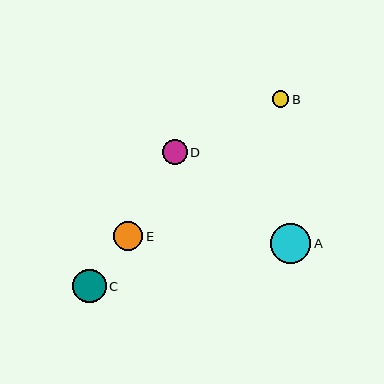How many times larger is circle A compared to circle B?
Circle A is approximately 2.4 times the size of circle B.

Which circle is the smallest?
Circle B is the smallest with a size of approximately 16 pixels.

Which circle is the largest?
Circle A is the largest with a size of approximately 40 pixels.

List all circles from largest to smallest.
From largest to smallest: A, C, E, D, B.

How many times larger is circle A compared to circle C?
Circle A is approximately 1.2 times the size of circle C.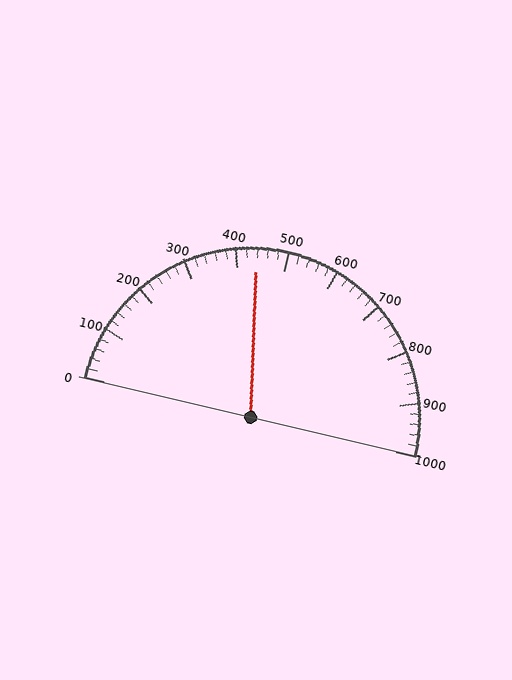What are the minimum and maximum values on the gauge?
The gauge ranges from 0 to 1000.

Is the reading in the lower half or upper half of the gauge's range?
The reading is in the lower half of the range (0 to 1000).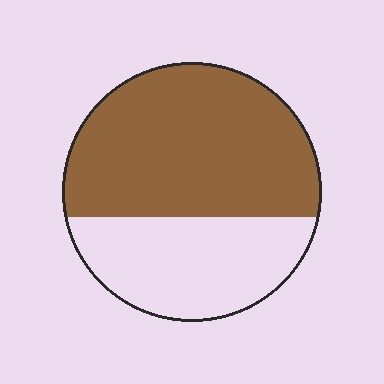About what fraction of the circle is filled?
About five eighths (5/8).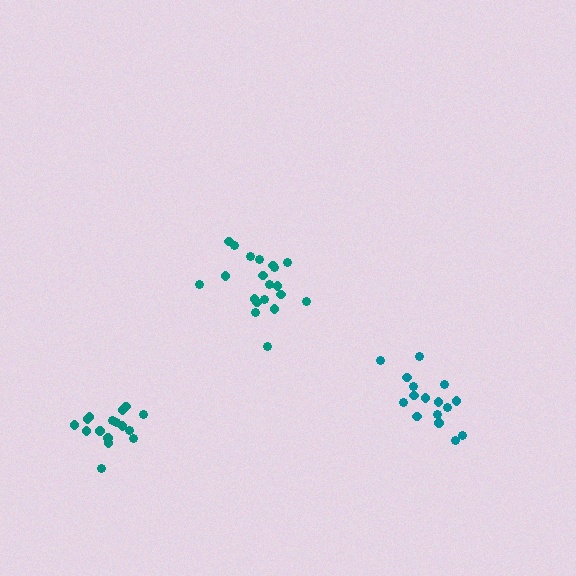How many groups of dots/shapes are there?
There are 3 groups.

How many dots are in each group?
Group 1: 16 dots, Group 2: 16 dots, Group 3: 20 dots (52 total).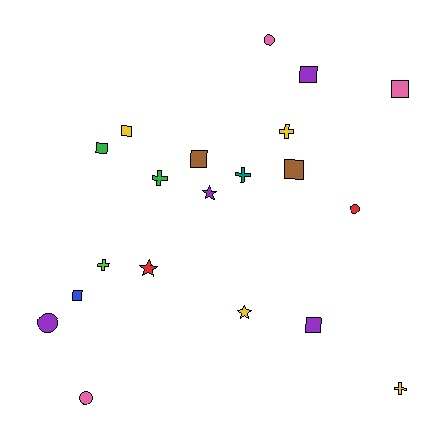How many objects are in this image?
There are 20 objects.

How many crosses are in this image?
There are 5 crosses.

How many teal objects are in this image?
There is 1 teal object.